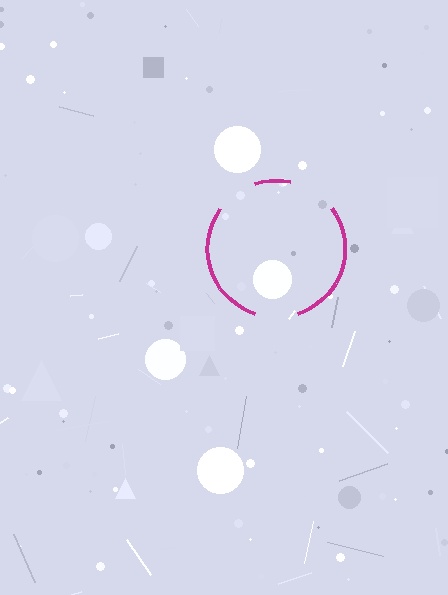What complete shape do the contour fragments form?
The contour fragments form a circle.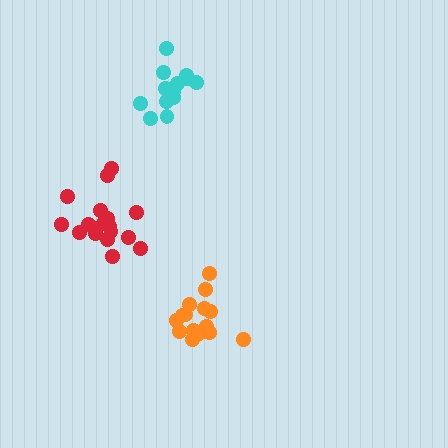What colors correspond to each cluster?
The clusters are colored: cyan, orange, red.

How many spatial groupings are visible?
There are 3 spatial groupings.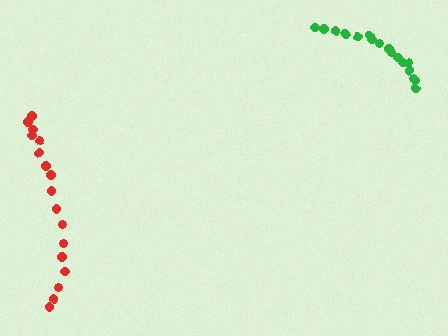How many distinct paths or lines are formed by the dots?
There are 2 distinct paths.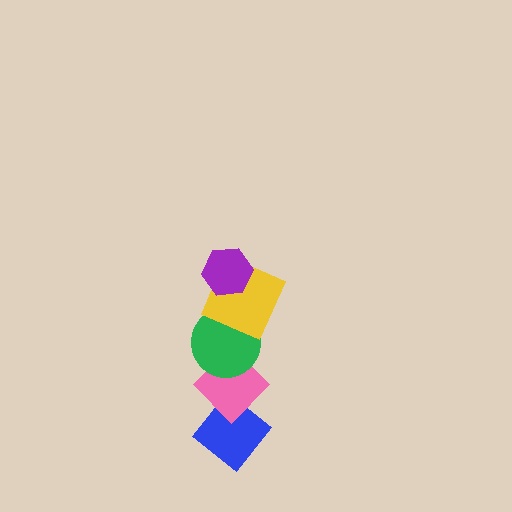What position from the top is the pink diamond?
The pink diamond is 4th from the top.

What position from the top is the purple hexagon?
The purple hexagon is 1st from the top.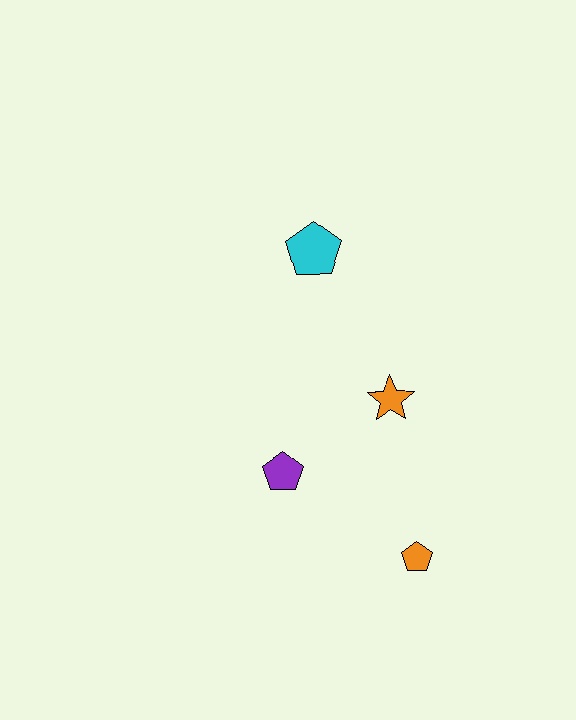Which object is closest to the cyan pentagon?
The orange star is closest to the cyan pentagon.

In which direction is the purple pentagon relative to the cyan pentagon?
The purple pentagon is below the cyan pentagon.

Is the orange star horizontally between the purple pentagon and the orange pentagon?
Yes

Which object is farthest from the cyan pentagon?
The orange pentagon is farthest from the cyan pentagon.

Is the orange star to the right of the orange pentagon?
No